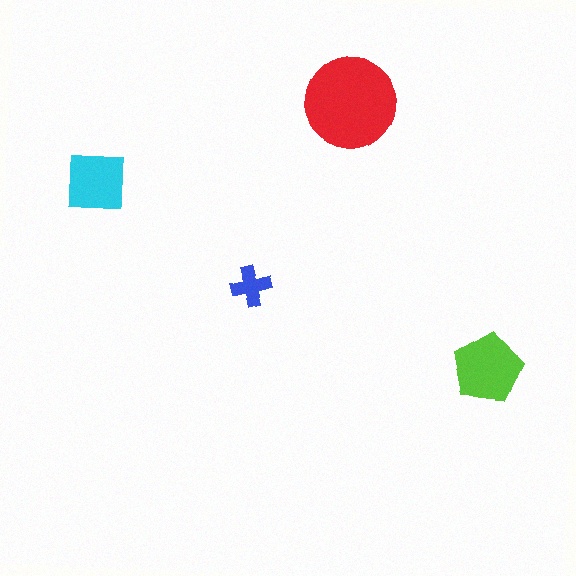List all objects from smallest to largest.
The blue cross, the cyan square, the lime pentagon, the red circle.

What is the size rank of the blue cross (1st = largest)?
4th.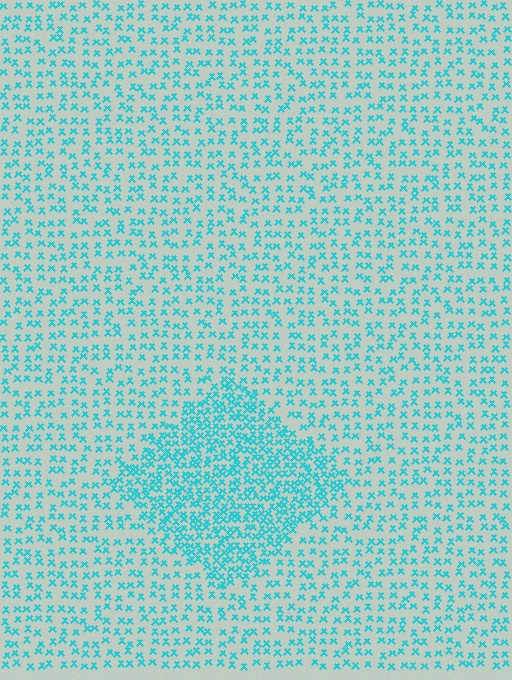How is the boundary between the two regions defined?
The boundary is defined by a change in element density (approximately 2.1x ratio). All elements are the same color, size, and shape.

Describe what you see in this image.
The image contains small cyan elements arranged at two different densities. A diamond-shaped region is visible where the elements are more densely packed than the surrounding area.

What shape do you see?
I see a diamond.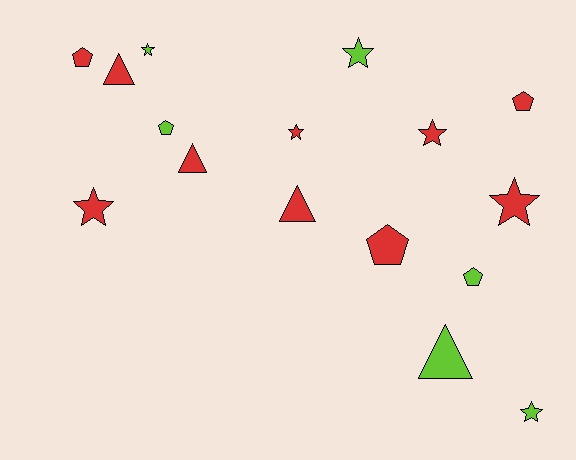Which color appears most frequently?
Red, with 10 objects.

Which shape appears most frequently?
Star, with 7 objects.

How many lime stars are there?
There are 3 lime stars.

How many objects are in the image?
There are 16 objects.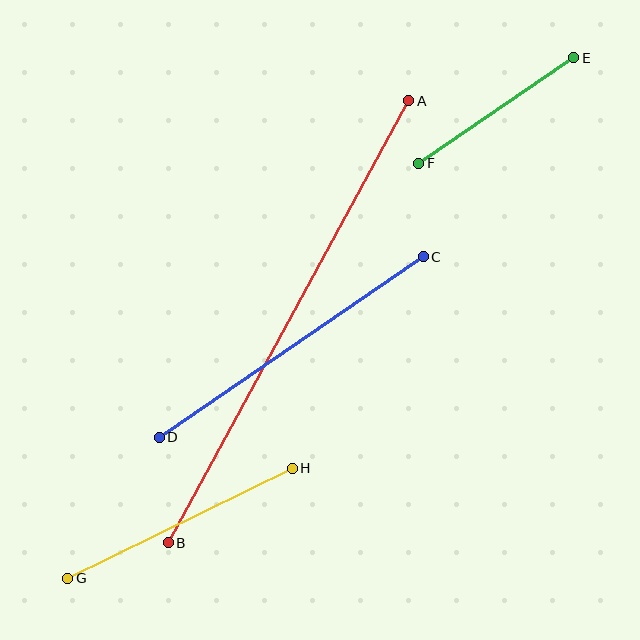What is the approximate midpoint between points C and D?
The midpoint is at approximately (291, 347) pixels.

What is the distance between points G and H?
The distance is approximately 250 pixels.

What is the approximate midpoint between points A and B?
The midpoint is at approximately (288, 322) pixels.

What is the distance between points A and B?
The distance is approximately 504 pixels.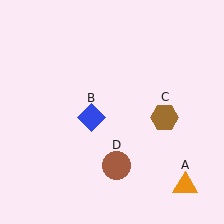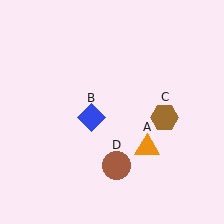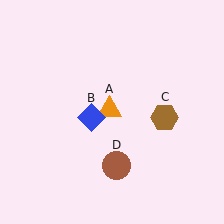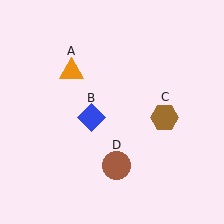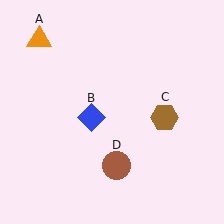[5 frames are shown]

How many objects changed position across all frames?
1 object changed position: orange triangle (object A).